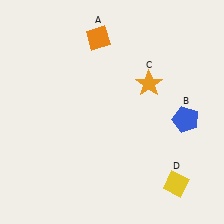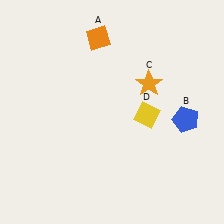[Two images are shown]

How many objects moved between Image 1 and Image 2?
1 object moved between the two images.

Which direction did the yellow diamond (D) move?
The yellow diamond (D) moved up.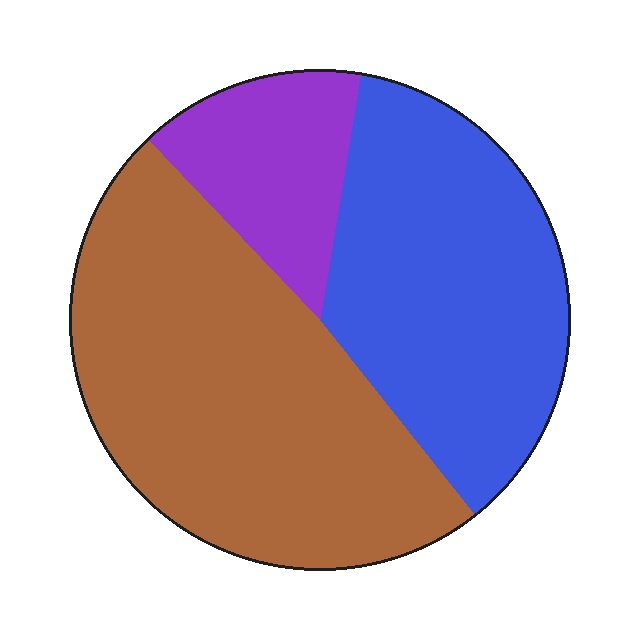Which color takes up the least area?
Purple, at roughly 15%.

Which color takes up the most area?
Brown, at roughly 50%.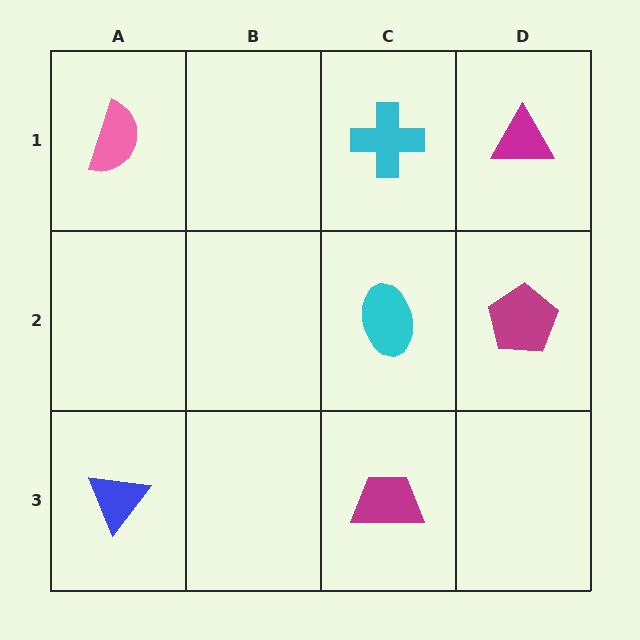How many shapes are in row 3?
2 shapes.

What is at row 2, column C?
A cyan ellipse.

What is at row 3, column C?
A magenta trapezoid.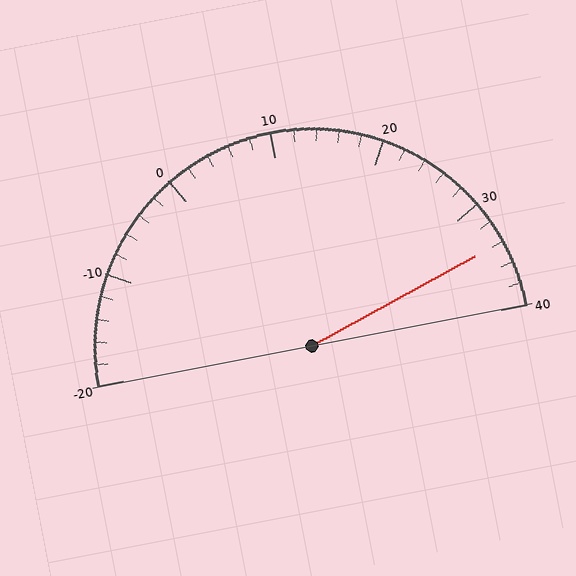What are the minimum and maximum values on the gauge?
The gauge ranges from -20 to 40.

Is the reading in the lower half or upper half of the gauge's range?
The reading is in the upper half of the range (-20 to 40).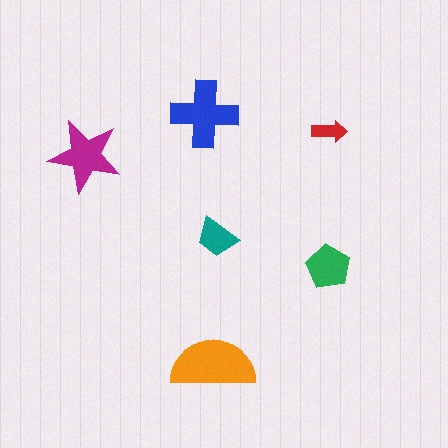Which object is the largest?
The orange semicircle.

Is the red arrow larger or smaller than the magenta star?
Smaller.